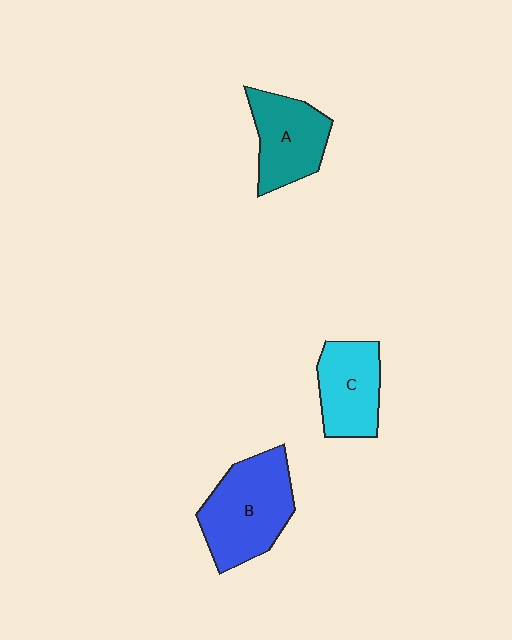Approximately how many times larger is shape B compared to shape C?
Approximately 1.4 times.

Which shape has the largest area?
Shape B (blue).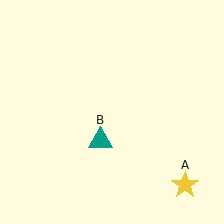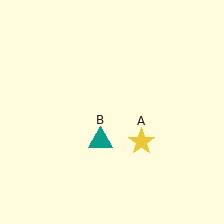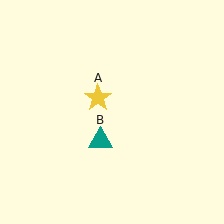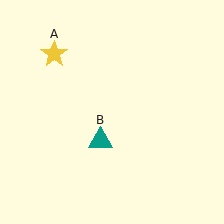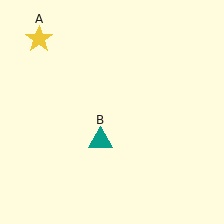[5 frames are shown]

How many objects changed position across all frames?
1 object changed position: yellow star (object A).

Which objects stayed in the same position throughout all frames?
Teal triangle (object B) remained stationary.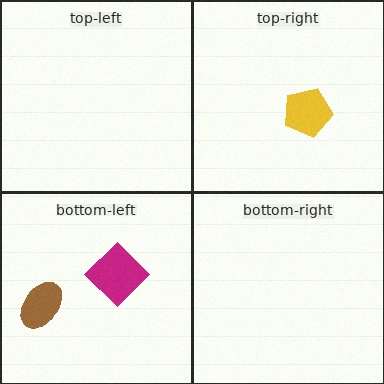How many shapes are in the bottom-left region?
2.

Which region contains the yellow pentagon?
The top-right region.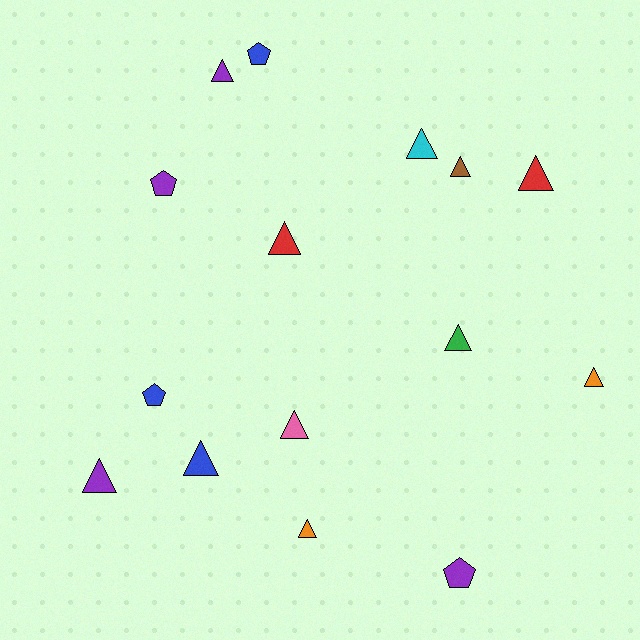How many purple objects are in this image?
There are 4 purple objects.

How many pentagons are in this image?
There are 4 pentagons.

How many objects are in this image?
There are 15 objects.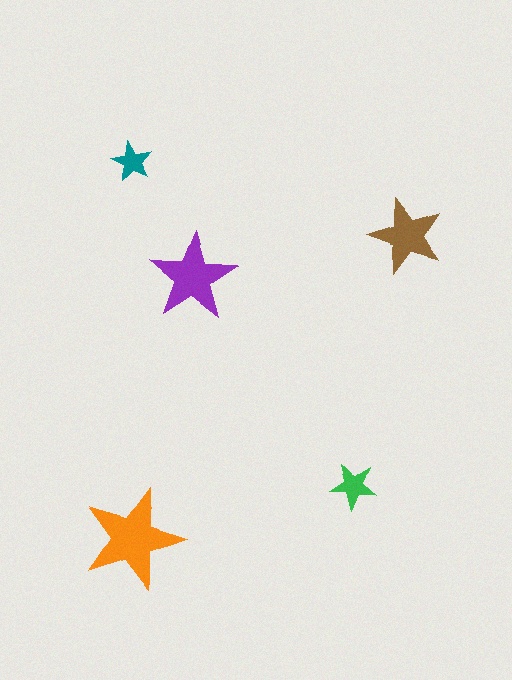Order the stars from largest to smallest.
the orange one, the purple one, the brown one, the green one, the teal one.